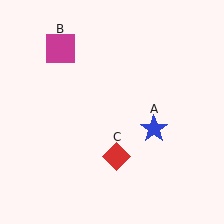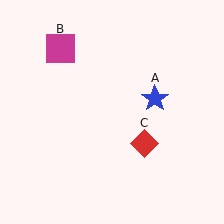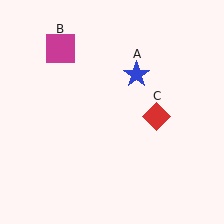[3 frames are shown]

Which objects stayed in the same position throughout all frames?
Magenta square (object B) remained stationary.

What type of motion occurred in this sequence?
The blue star (object A), red diamond (object C) rotated counterclockwise around the center of the scene.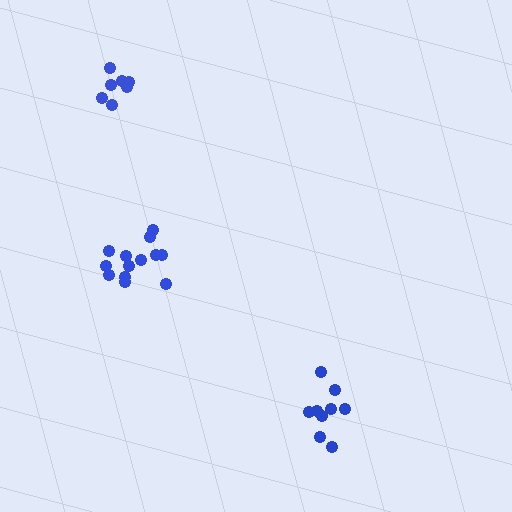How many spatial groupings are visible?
There are 3 spatial groupings.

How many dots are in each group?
Group 1: 13 dots, Group 2: 7 dots, Group 3: 9 dots (29 total).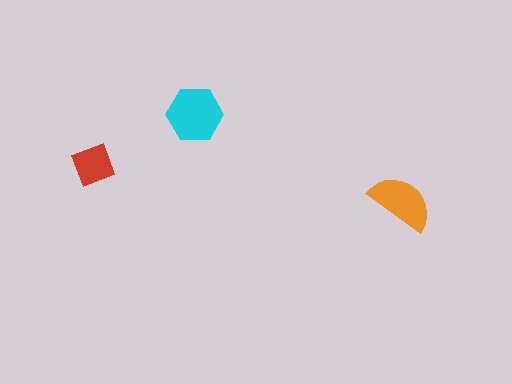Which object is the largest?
The cyan hexagon.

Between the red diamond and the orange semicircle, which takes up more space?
The orange semicircle.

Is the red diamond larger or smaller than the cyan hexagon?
Smaller.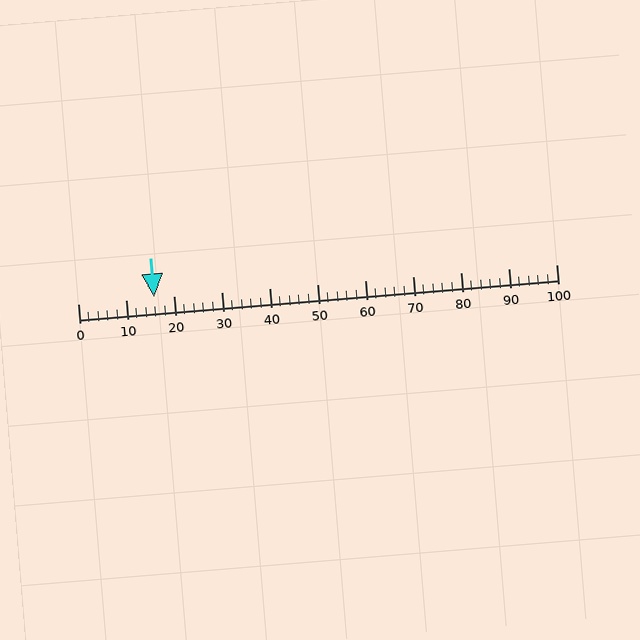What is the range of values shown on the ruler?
The ruler shows values from 0 to 100.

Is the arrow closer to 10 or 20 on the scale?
The arrow is closer to 20.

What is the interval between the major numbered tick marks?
The major tick marks are spaced 10 units apart.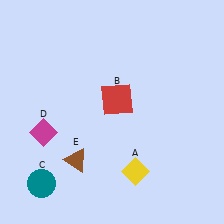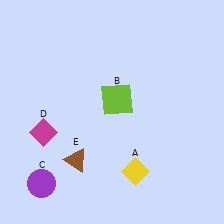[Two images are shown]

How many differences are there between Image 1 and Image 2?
There are 2 differences between the two images.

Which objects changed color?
B changed from red to lime. C changed from teal to purple.